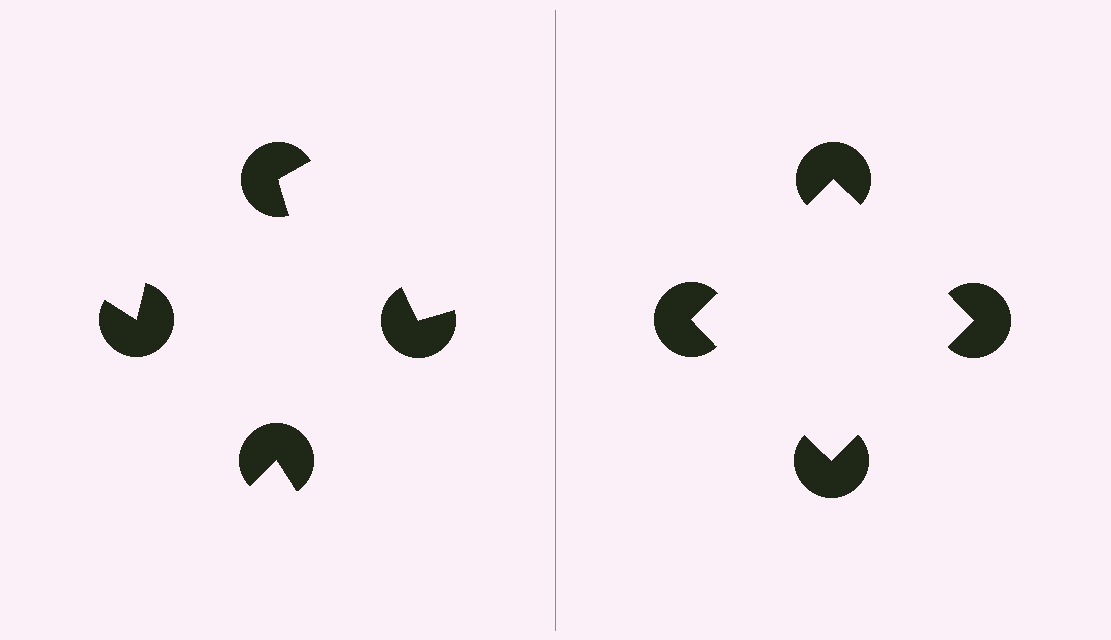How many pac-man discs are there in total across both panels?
8 — 4 on each side.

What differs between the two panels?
The pac-man discs are positioned identically on both sides; only the wedge orientations differ. On the right they align to a square; on the left they are misaligned.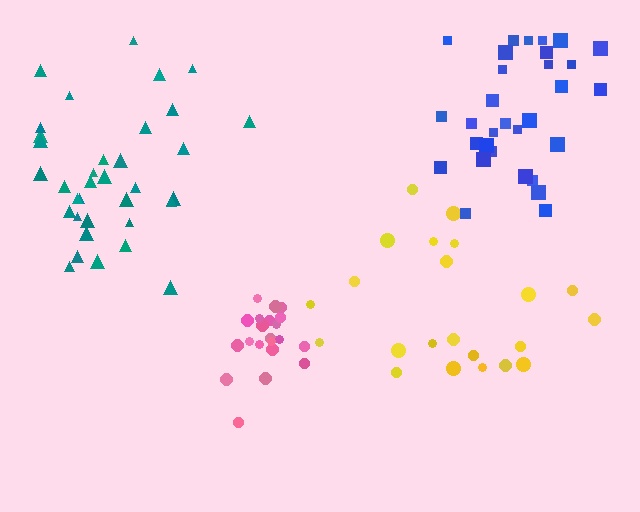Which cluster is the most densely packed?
Pink.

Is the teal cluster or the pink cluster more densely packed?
Pink.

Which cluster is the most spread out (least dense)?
Yellow.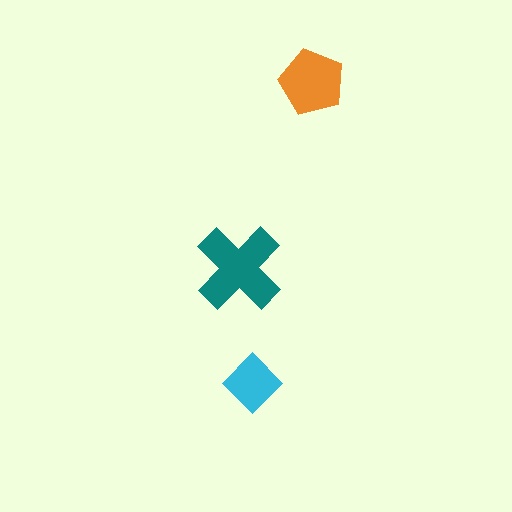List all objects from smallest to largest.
The cyan diamond, the orange pentagon, the teal cross.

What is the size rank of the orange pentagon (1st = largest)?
2nd.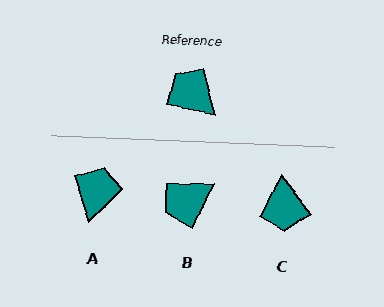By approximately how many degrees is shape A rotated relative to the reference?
Approximately 60 degrees clockwise.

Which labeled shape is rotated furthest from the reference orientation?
C, about 139 degrees away.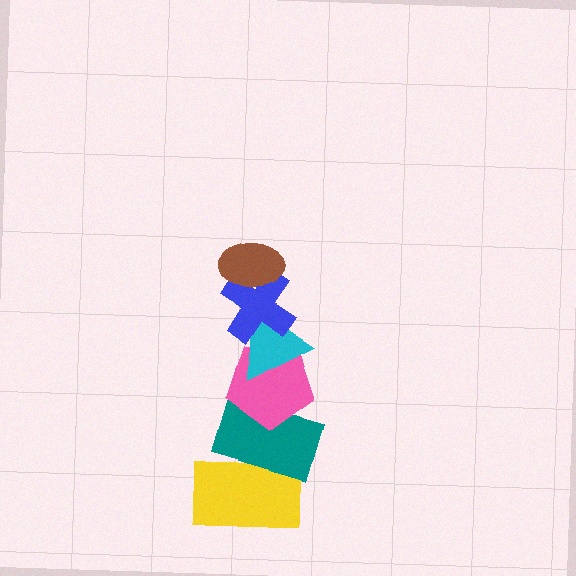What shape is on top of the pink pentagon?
The cyan triangle is on top of the pink pentagon.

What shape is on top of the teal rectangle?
The pink pentagon is on top of the teal rectangle.